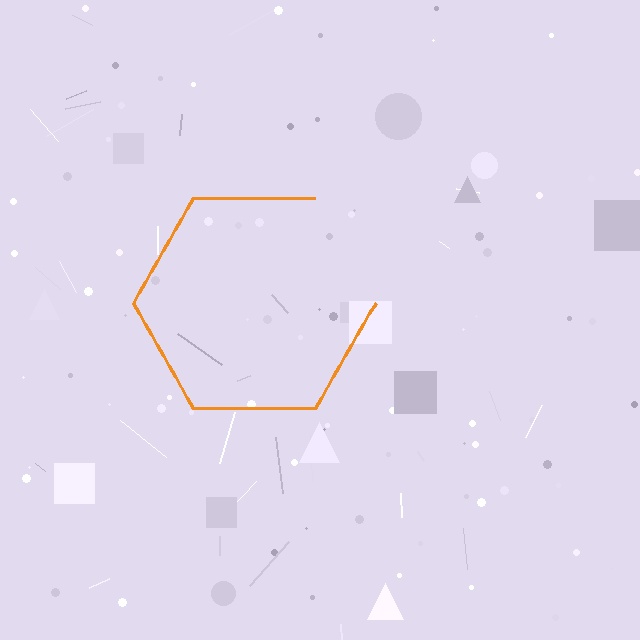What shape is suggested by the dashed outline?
The dashed outline suggests a hexagon.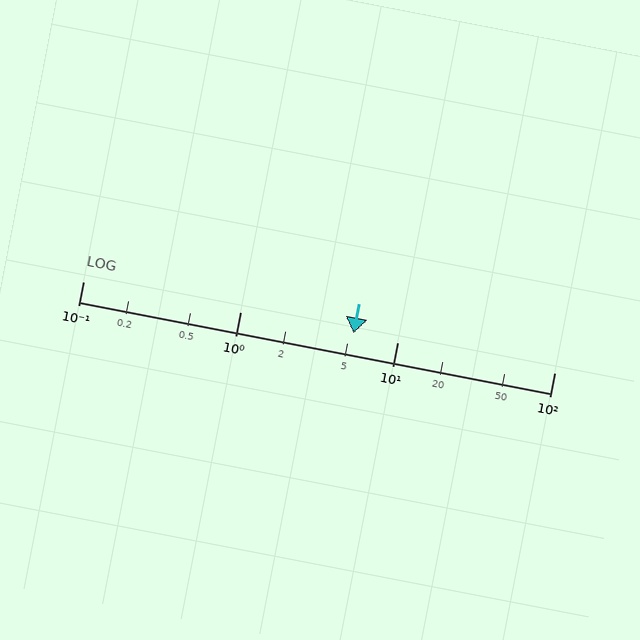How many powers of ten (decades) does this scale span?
The scale spans 3 decades, from 0.1 to 100.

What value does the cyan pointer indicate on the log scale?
The pointer indicates approximately 5.3.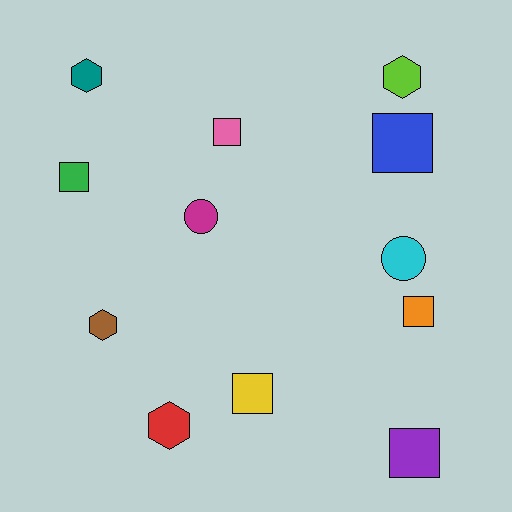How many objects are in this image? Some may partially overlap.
There are 12 objects.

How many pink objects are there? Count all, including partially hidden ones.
There is 1 pink object.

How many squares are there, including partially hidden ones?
There are 6 squares.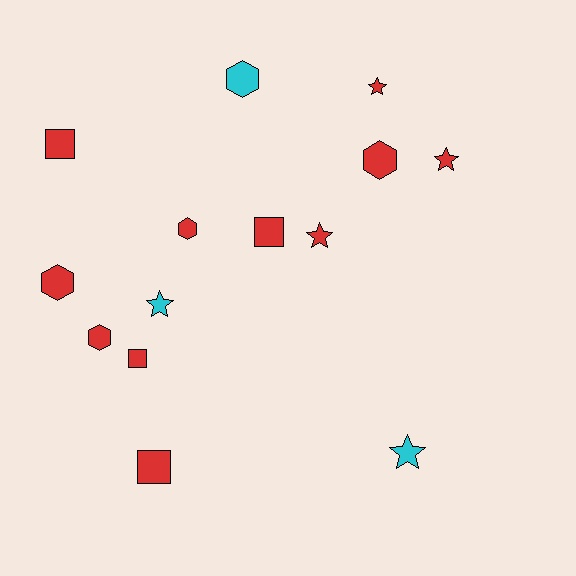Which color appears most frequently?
Red, with 11 objects.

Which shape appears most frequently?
Star, with 5 objects.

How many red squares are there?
There are 4 red squares.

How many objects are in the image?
There are 14 objects.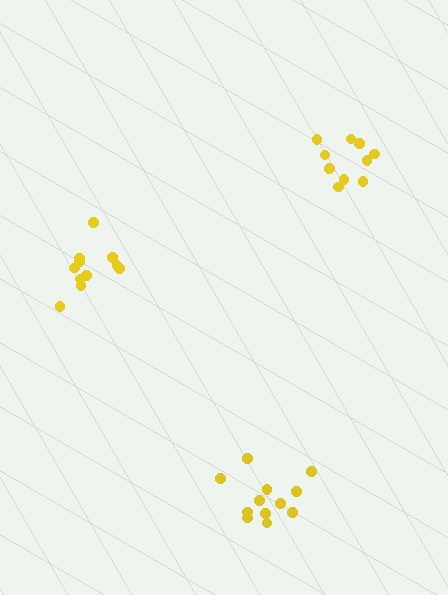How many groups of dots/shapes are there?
There are 3 groups.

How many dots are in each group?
Group 1: 11 dots, Group 2: 10 dots, Group 3: 12 dots (33 total).